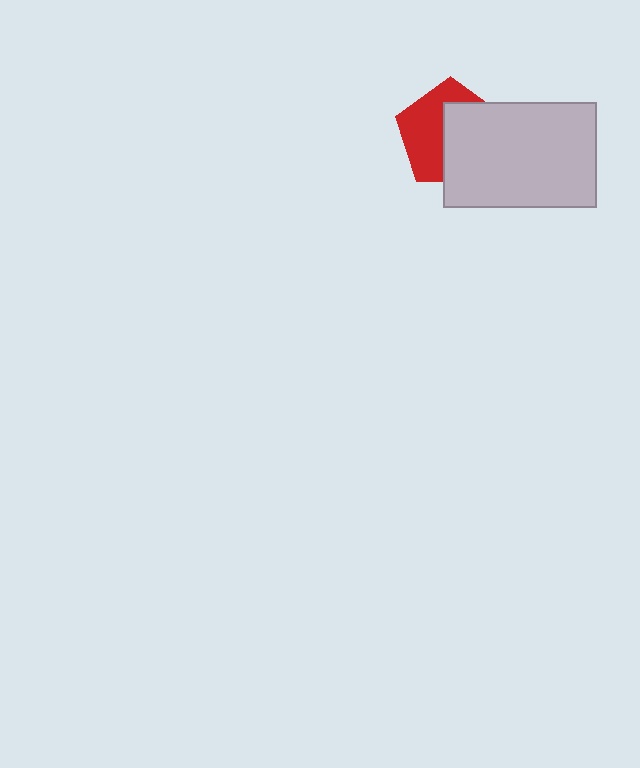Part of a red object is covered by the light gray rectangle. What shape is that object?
It is a pentagon.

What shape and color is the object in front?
The object in front is a light gray rectangle.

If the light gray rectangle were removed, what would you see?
You would see the complete red pentagon.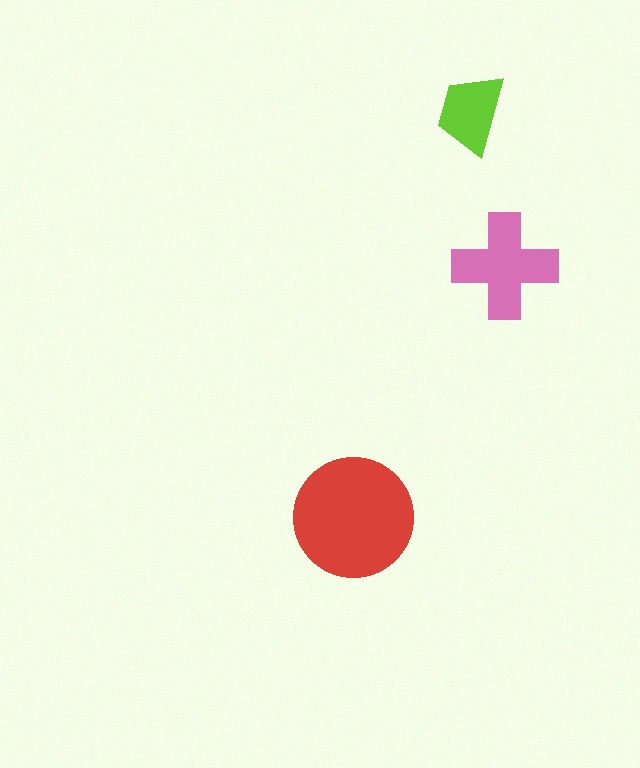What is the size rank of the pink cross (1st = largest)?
2nd.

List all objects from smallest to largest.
The lime trapezoid, the pink cross, the red circle.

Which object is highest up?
The lime trapezoid is topmost.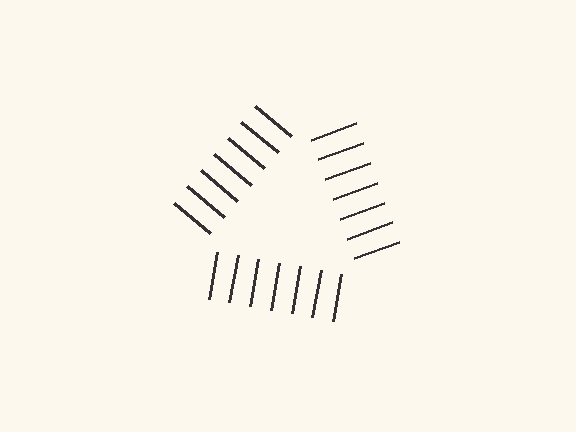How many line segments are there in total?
21 — 7 along each of the 3 edges.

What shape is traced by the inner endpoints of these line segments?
An illusory triangle — the line segments terminate on its edges but no continuous stroke is drawn.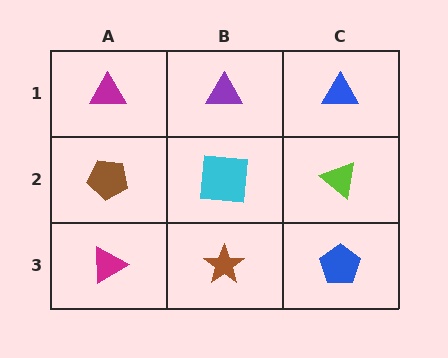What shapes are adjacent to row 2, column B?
A purple triangle (row 1, column B), a brown star (row 3, column B), a brown pentagon (row 2, column A), a lime triangle (row 2, column C).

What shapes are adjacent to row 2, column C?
A blue triangle (row 1, column C), a blue pentagon (row 3, column C), a cyan square (row 2, column B).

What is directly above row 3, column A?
A brown pentagon.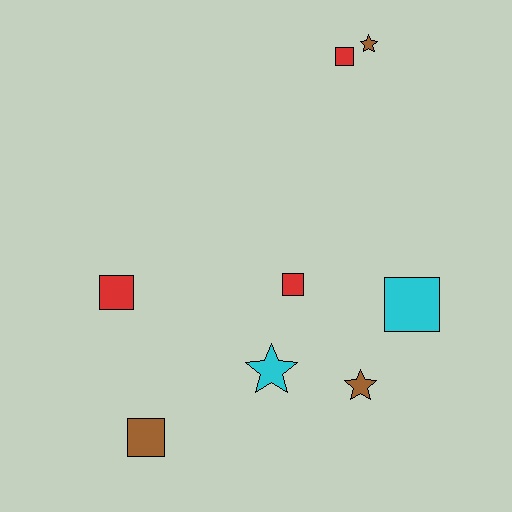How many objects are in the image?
There are 8 objects.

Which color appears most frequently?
Brown, with 3 objects.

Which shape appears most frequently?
Square, with 5 objects.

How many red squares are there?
There are 3 red squares.